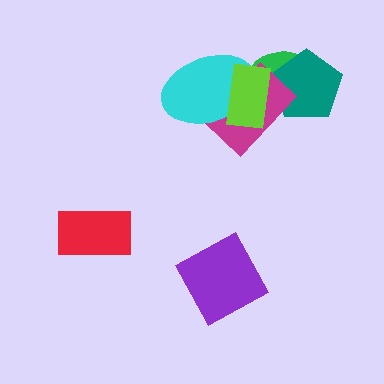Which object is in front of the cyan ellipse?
The lime rectangle is in front of the cyan ellipse.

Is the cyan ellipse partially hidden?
Yes, it is partially covered by another shape.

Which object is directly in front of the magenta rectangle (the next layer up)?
The cyan ellipse is directly in front of the magenta rectangle.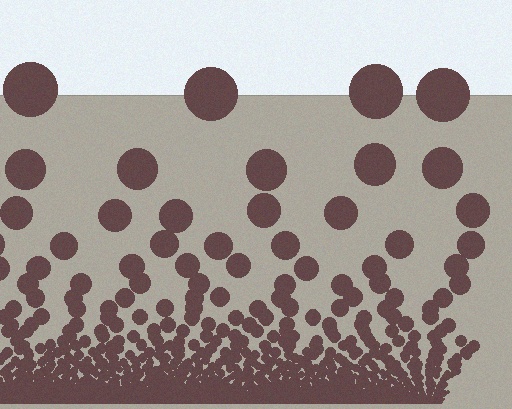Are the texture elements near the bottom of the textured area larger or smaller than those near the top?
Smaller. The gradient is inverted — elements near the bottom are smaller and denser.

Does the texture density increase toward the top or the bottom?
Density increases toward the bottom.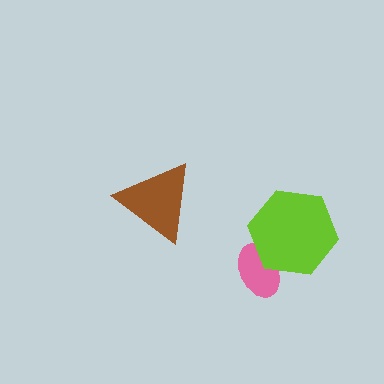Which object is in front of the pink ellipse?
The lime hexagon is in front of the pink ellipse.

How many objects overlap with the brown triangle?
0 objects overlap with the brown triangle.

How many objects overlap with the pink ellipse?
1 object overlaps with the pink ellipse.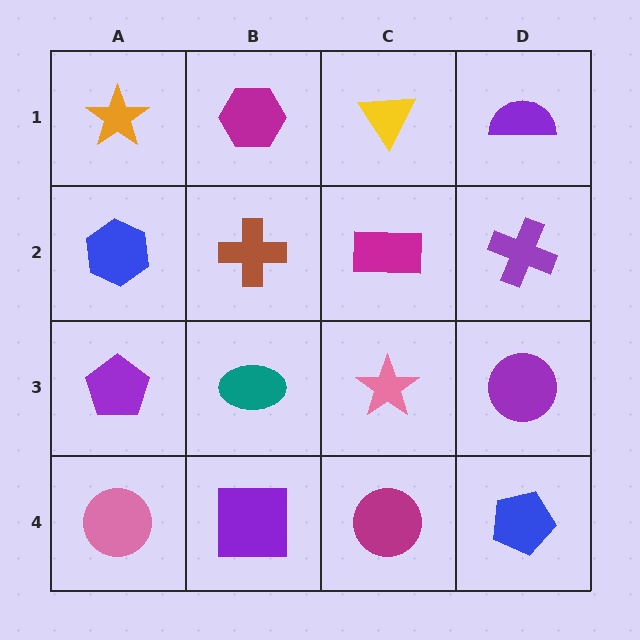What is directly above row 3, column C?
A magenta rectangle.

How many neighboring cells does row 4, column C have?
3.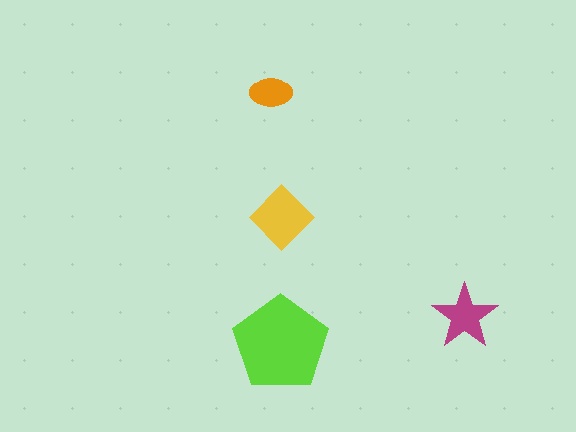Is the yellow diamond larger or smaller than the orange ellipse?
Larger.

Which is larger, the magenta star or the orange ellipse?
The magenta star.